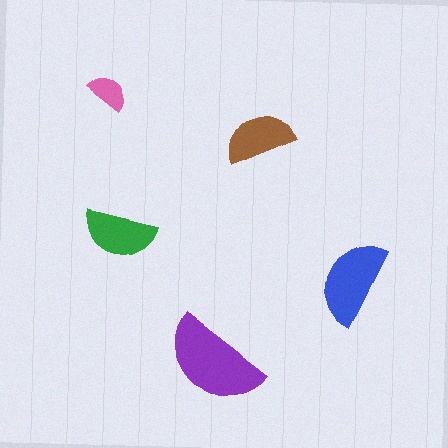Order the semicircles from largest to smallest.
the purple one, the blue one, the green one, the brown one, the pink one.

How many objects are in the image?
There are 5 objects in the image.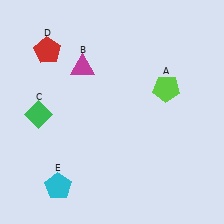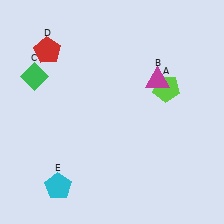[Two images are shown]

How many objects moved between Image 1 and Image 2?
2 objects moved between the two images.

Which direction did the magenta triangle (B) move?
The magenta triangle (B) moved right.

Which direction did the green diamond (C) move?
The green diamond (C) moved up.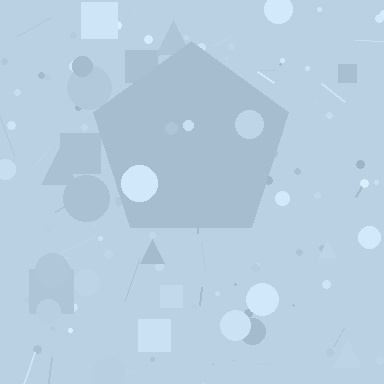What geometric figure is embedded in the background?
A pentagon is embedded in the background.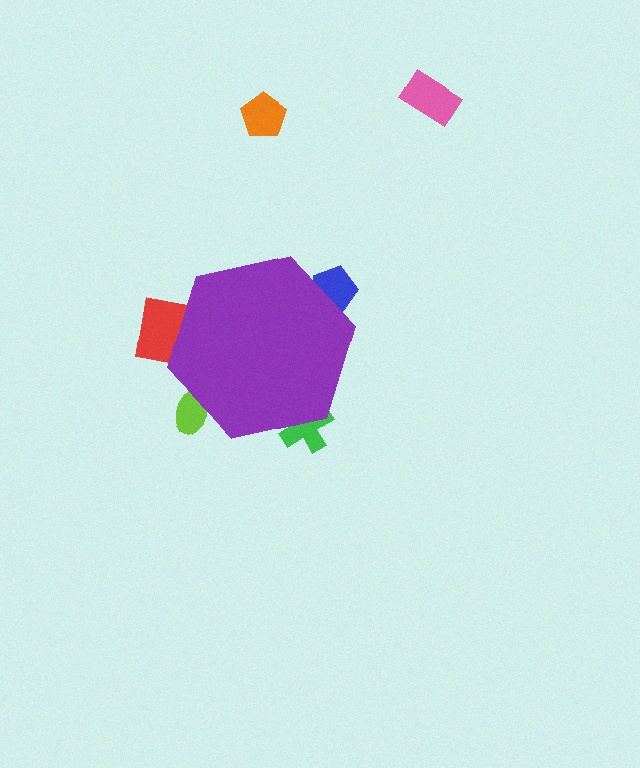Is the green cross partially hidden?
Yes, the green cross is partially hidden behind the purple hexagon.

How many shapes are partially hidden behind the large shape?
4 shapes are partially hidden.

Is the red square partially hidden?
Yes, the red square is partially hidden behind the purple hexagon.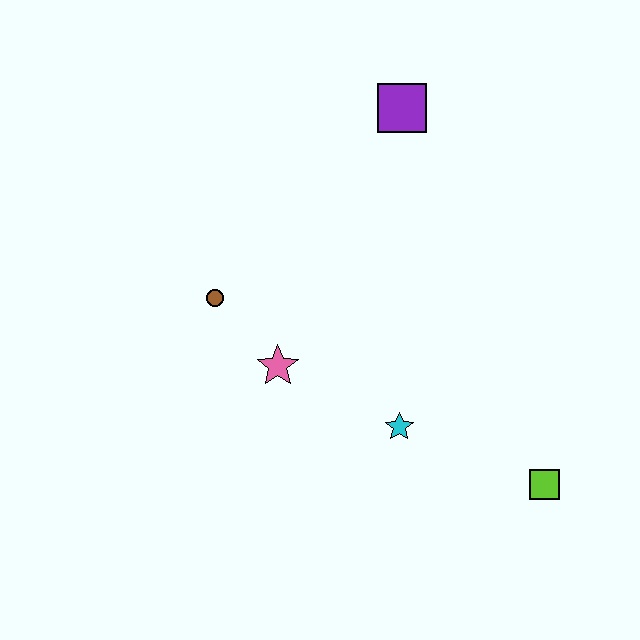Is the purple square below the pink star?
No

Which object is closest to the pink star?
The brown circle is closest to the pink star.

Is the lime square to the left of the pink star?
No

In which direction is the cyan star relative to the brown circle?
The cyan star is to the right of the brown circle.